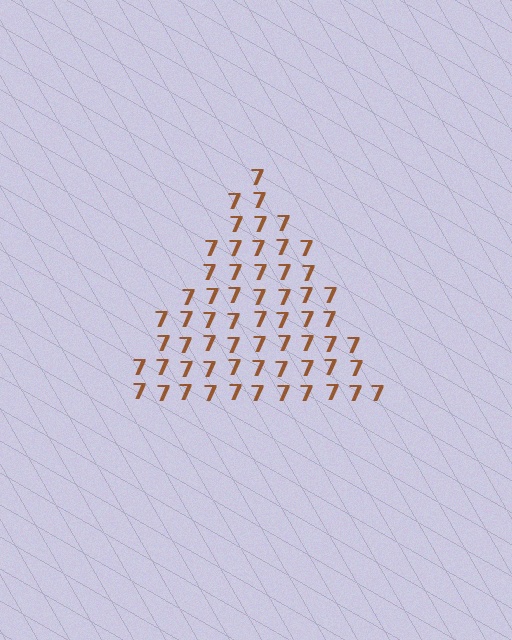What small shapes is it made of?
It is made of small digit 7's.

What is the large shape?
The large shape is a triangle.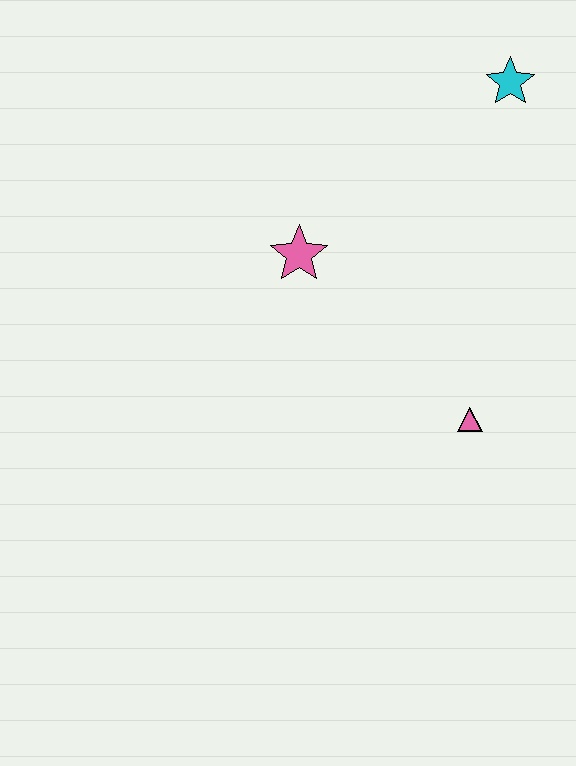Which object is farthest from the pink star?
The cyan star is farthest from the pink star.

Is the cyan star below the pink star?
No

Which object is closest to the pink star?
The pink triangle is closest to the pink star.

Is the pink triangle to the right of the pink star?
Yes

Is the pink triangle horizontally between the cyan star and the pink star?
Yes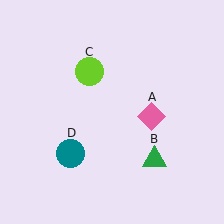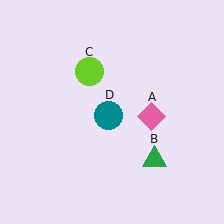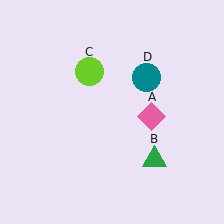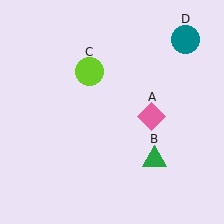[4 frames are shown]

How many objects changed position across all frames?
1 object changed position: teal circle (object D).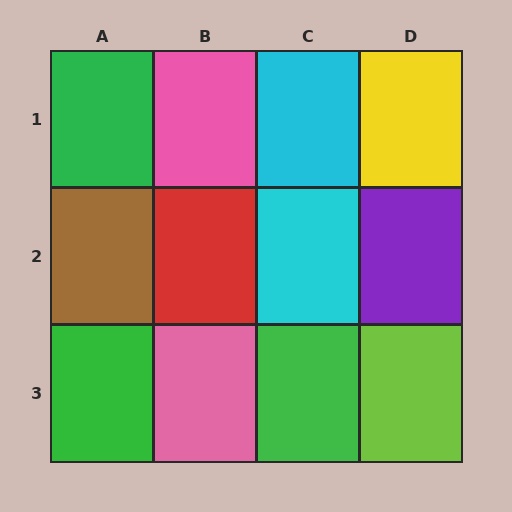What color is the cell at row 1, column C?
Cyan.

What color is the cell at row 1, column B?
Pink.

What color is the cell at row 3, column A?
Green.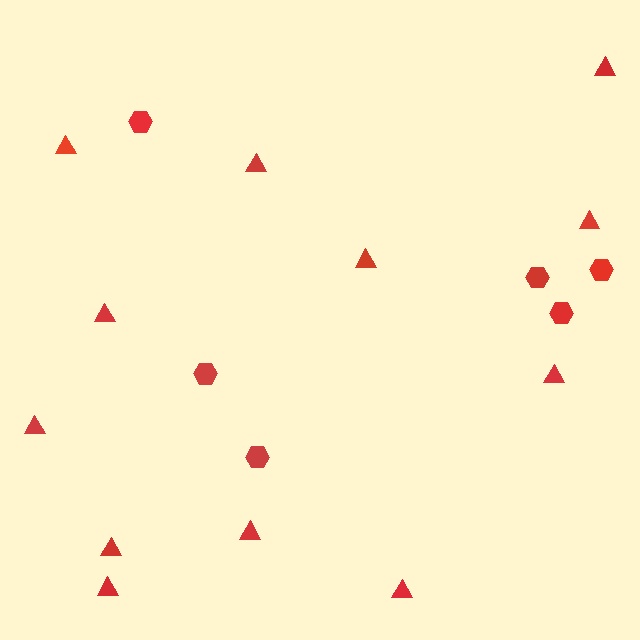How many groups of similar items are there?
There are 2 groups: one group of hexagons (6) and one group of triangles (12).